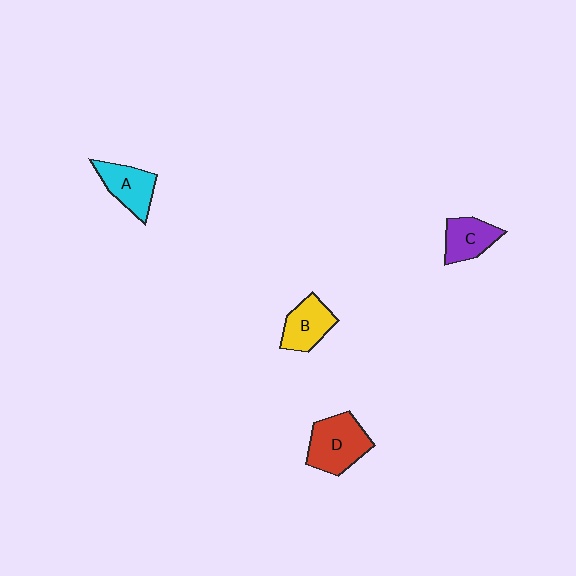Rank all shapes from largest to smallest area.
From largest to smallest: D (red), A (cyan), B (yellow), C (purple).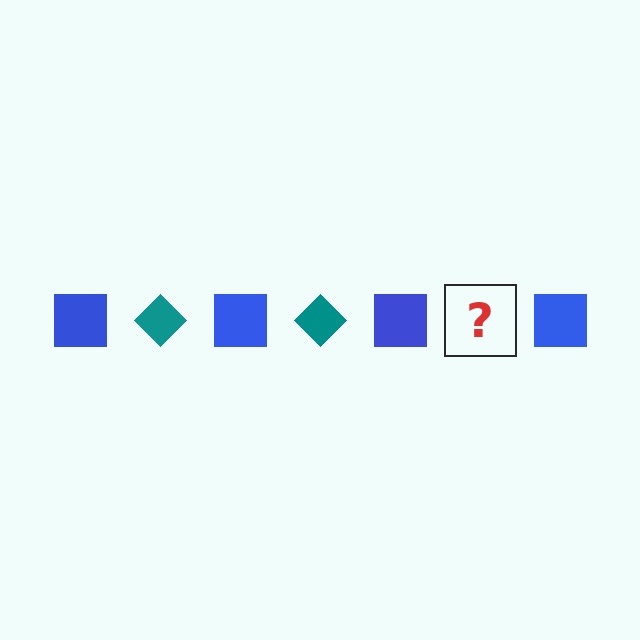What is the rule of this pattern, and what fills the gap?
The rule is that the pattern alternates between blue square and teal diamond. The gap should be filled with a teal diamond.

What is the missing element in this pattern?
The missing element is a teal diamond.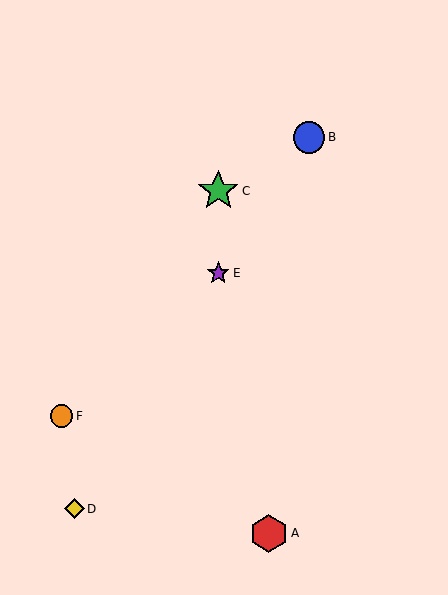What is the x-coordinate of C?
Object C is at x≈218.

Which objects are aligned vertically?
Objects C, E are aligned vertically.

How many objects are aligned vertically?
2 objects (C, E) are aligned vertically.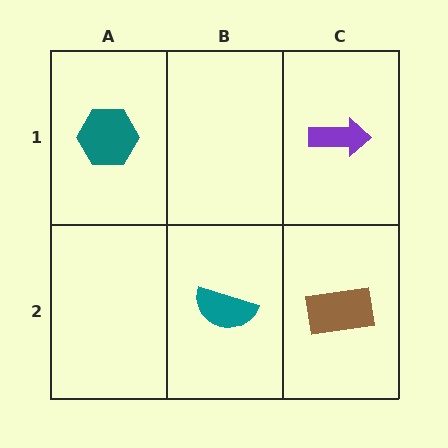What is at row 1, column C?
A purple arrow.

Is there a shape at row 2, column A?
No, that cell is empty.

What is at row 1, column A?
A teal hexagon.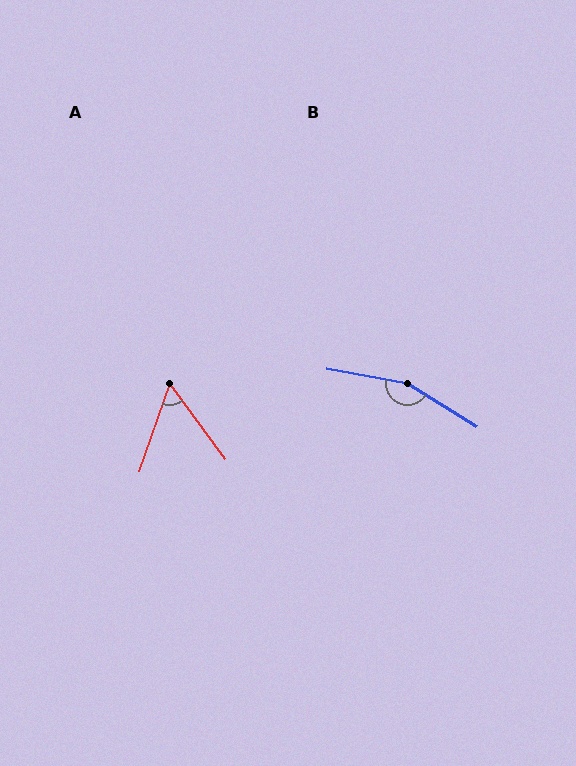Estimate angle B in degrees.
Approximately 158 degrees.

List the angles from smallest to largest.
A (56°), B (158°).